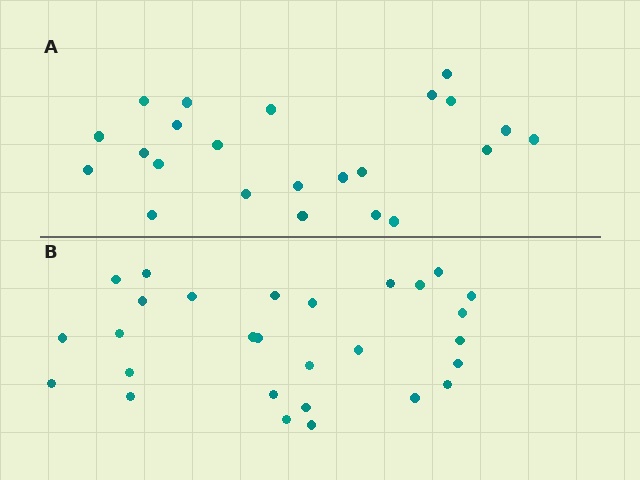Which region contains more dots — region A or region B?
Region B (the bottom region) has more dots.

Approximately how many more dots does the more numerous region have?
Region B has about 5 more dots than region A.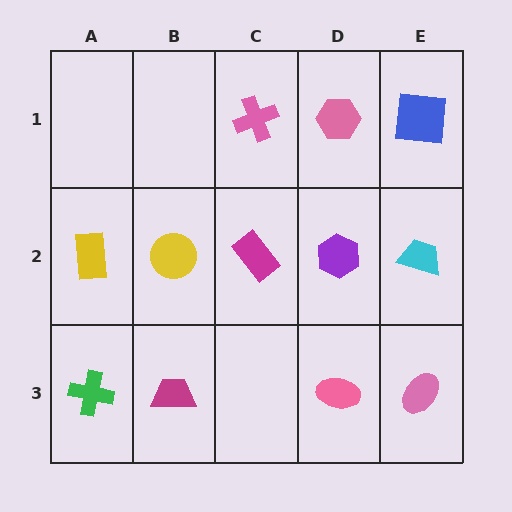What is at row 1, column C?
A pink cross.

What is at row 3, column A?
A green cross.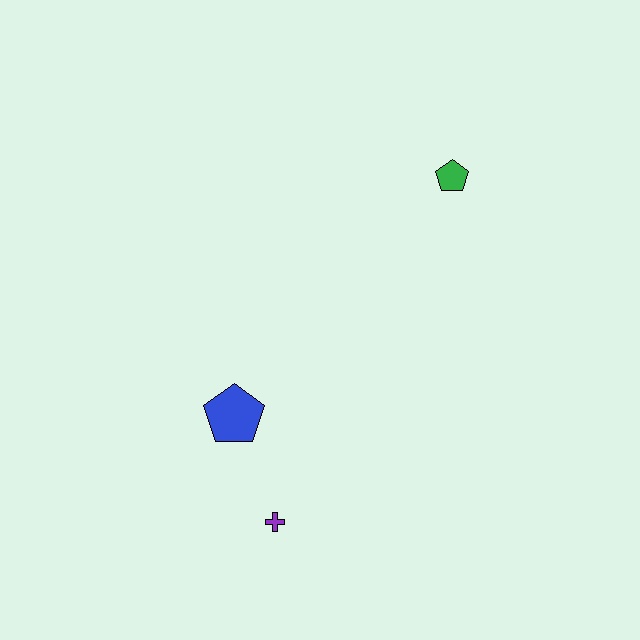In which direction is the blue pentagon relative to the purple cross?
The blue pentagon is above the purple cross.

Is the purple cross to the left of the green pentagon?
Yes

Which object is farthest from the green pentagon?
The purple cross is farthest from the green pentagon.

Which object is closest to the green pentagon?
The blue pentagon is closest to the green pentagon.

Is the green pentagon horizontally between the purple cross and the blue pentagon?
No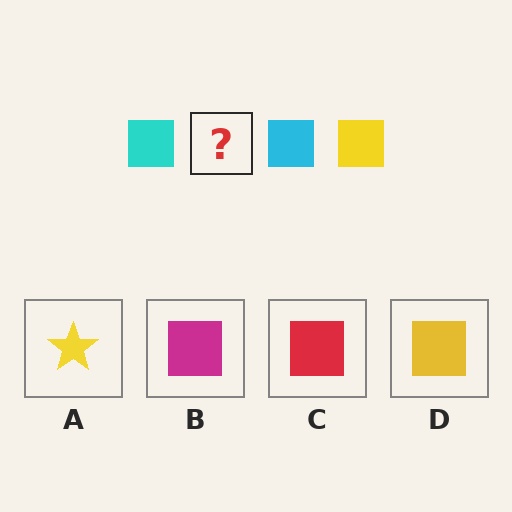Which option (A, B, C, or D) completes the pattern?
D.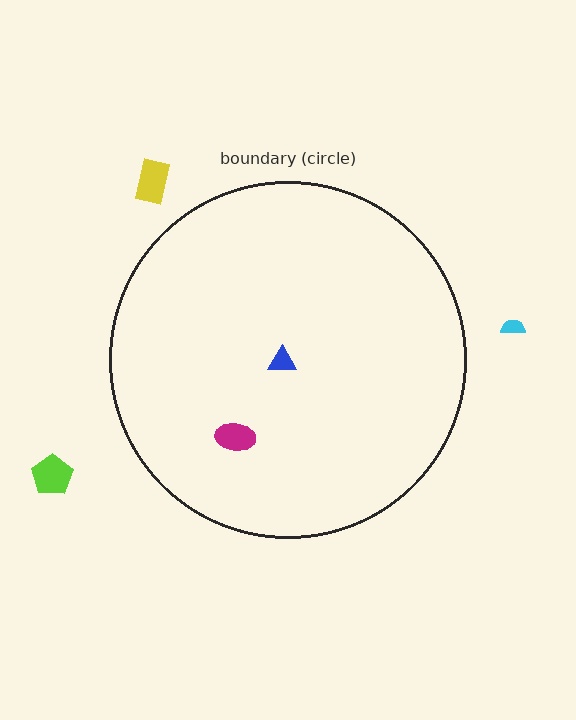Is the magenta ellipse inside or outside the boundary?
Inside.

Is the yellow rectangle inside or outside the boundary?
Outside.